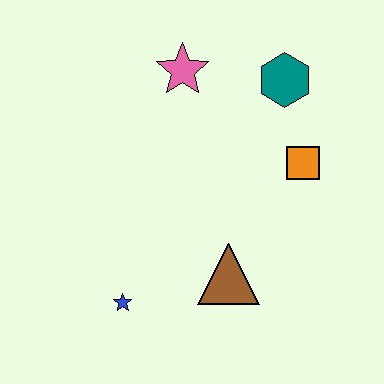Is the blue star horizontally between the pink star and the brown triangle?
No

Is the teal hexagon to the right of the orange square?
No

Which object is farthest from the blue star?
The teal hexagon is farthest from the blue star.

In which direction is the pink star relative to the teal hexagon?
The pink star is to the left of the teal hexagon.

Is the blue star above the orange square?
No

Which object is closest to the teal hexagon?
The orange square is closest to the teal hexagon.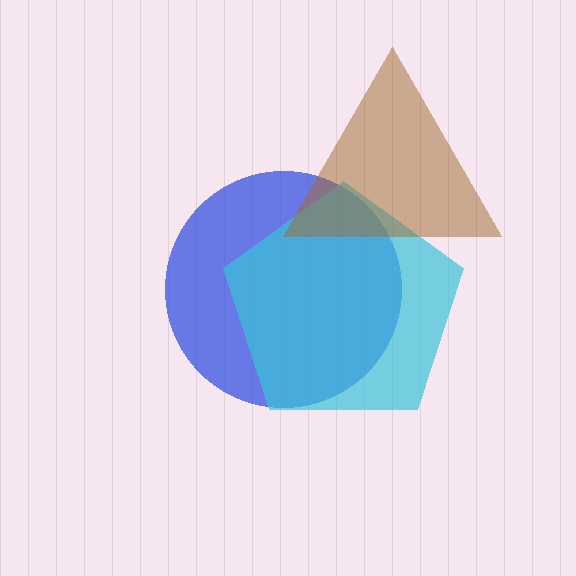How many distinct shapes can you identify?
There are 3 distinct shapes: a blue circle, a cyan pentagon, a brown triangle.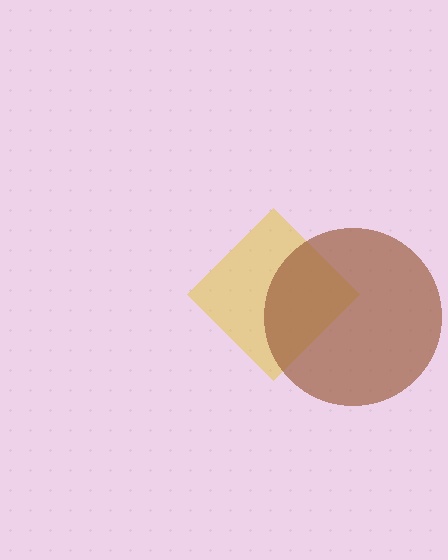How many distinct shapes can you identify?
There are 2 distinct shapes: a yellow diamond, a brown circle.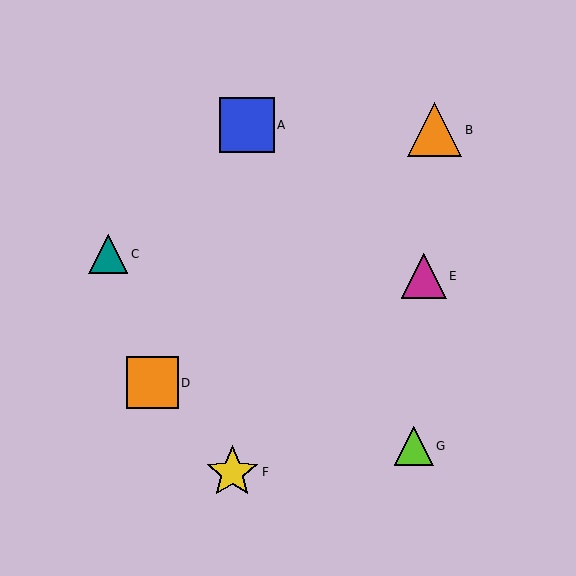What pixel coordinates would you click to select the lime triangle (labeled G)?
Click at (414, 446) to select the lime triangle G.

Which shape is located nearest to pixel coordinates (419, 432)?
The lime triangle (labeled G) at (414, 446) is nearest to that location.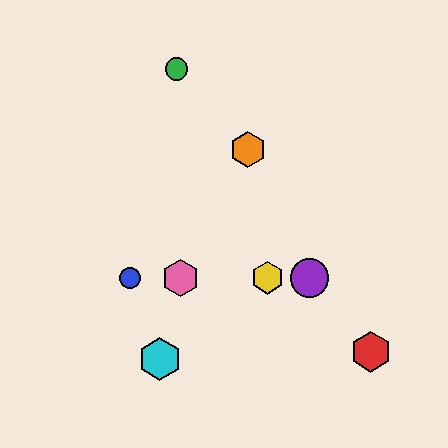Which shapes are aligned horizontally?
The blue circle, the yellow hexagon, the purple circle, the pink hexagon are aligned horizontally.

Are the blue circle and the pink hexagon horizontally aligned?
Yes, both are at y≈278.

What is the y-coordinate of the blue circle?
The blue circle is at y≈278.